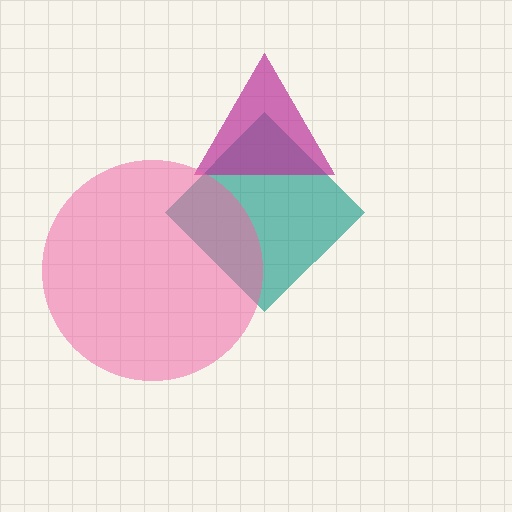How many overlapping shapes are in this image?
There are 3 overlapping shapes in the image.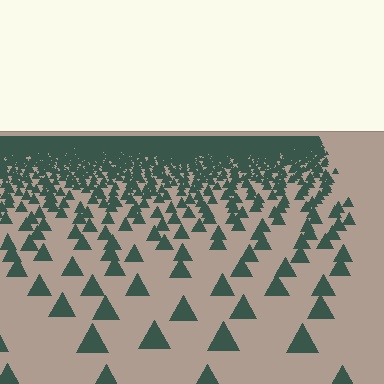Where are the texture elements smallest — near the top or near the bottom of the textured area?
Near the top.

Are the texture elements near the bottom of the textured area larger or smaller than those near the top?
Larger. Near the bottom, elements are closer to the viewer and appear at a bigger on-screen size.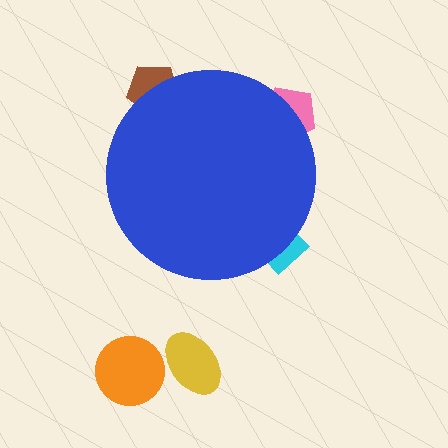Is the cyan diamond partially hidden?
Yes, the cyan diamond is partially hidden behind the blue circle.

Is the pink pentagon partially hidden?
Yes, the pink pentagon is partially hidden behind the blue circle.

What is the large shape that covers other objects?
A blue circle.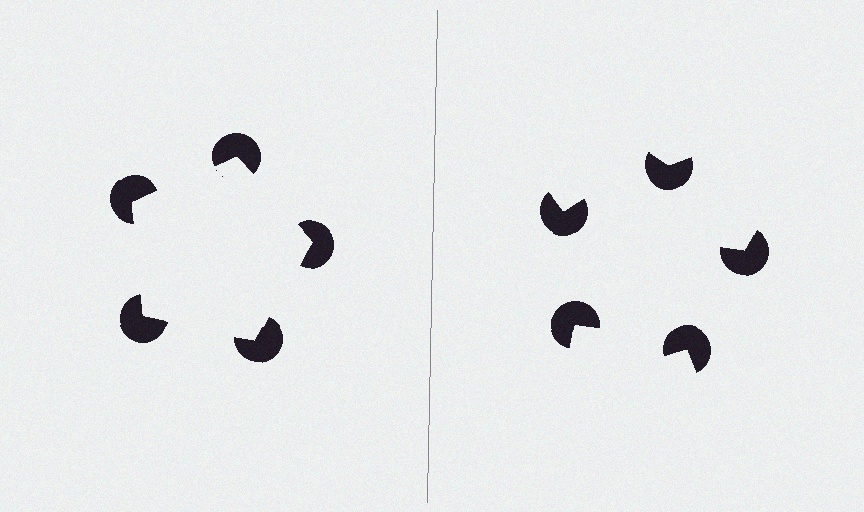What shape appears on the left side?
An illusory pentagon.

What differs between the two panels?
The pac-man discs are positioned identically on both sides; only the wedge orientations differ. On the left they align to a pentagon; on the right they are misaligned.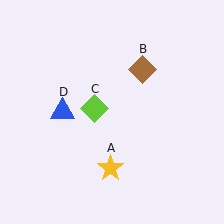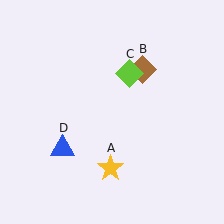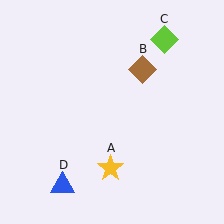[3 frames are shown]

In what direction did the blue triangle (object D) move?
The blue triangle (object D) moved down.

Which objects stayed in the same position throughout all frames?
Yellow star (object A) and brown diamond (object B) remained stationary.